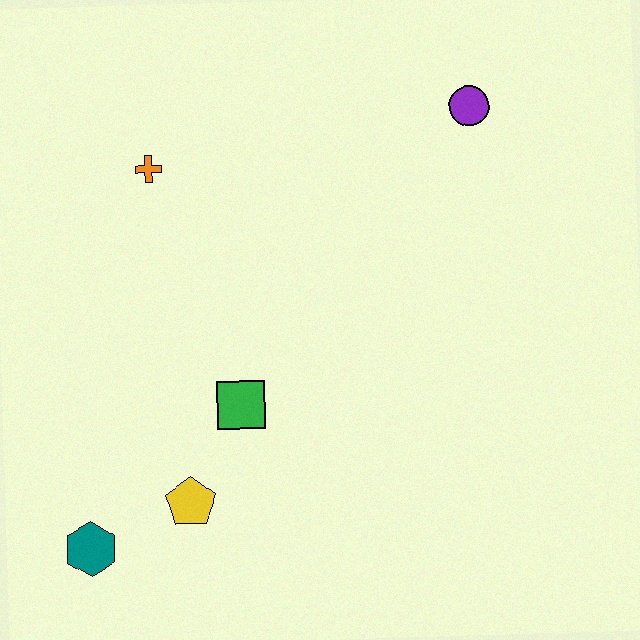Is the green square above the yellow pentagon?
Yes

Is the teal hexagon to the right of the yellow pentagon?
No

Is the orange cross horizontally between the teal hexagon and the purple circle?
Yes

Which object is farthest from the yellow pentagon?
The purple circle is farthest from the yellow pentagon.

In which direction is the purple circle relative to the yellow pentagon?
The purple circle is above the yellow pentagon.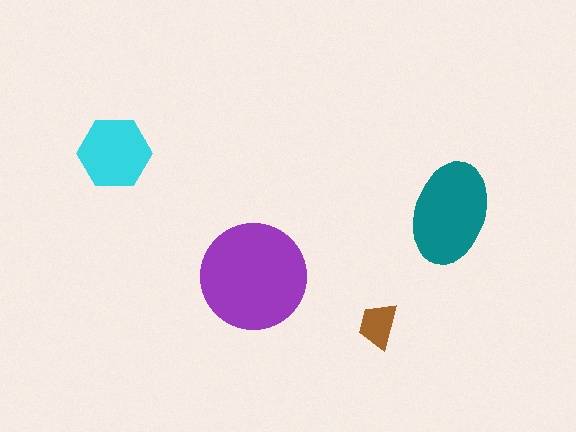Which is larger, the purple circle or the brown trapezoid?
The purple circle.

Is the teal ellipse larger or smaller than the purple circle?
Smaller.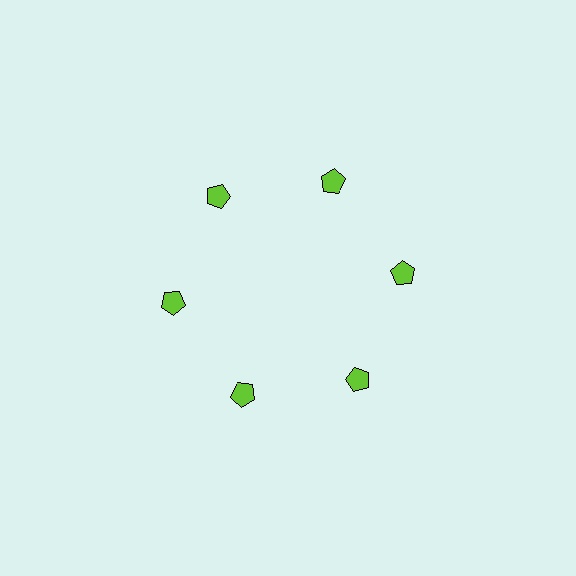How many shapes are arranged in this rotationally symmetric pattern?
There are 6 shapes, arranged in 6 groups of 1.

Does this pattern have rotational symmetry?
Yes, this pattern has 6-fold rotational symmetry. It looks the same after rotating 60 degrees around the center.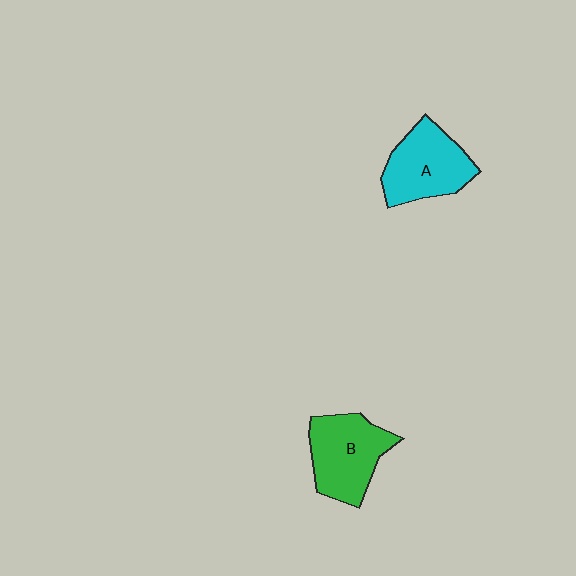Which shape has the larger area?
Shape B (green).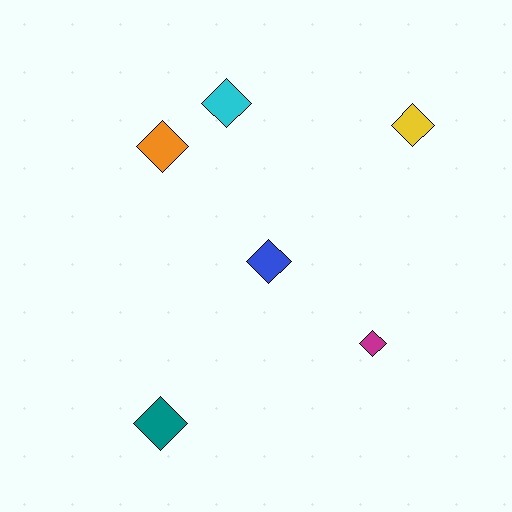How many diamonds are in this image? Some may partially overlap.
There are 6 diamonds.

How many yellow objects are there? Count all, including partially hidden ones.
There is 1 yellow object.